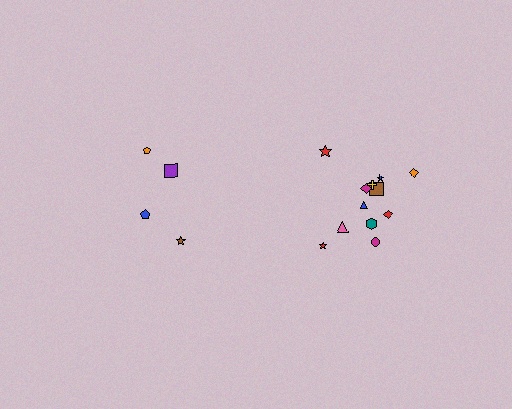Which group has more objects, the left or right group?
The right group.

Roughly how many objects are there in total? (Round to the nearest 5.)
Roughly 15 objects in total.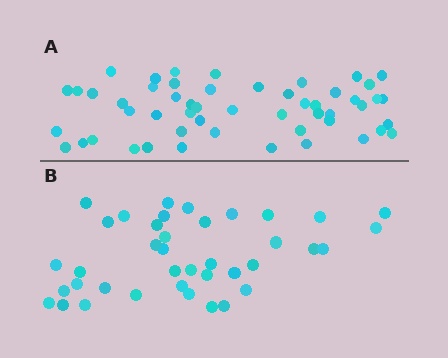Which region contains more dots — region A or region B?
Region A (the top region) has more dots.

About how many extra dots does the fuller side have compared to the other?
Region A has approximately 15 more dots than region B.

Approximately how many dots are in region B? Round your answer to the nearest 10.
About 40 dots. (The exact count is 39, which rounds to 40.)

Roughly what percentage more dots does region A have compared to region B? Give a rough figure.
About 35% more.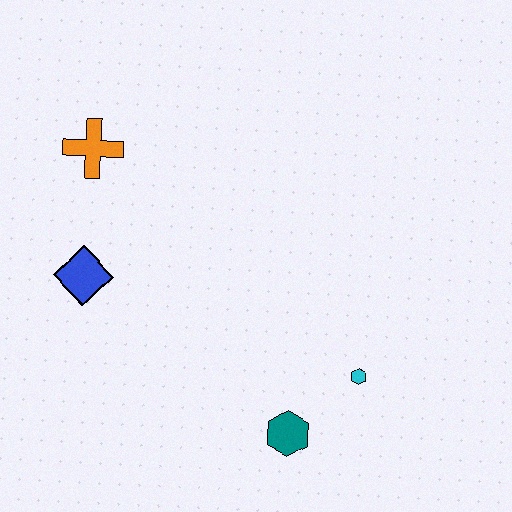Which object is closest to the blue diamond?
The orange cross is closest to the blue diamond.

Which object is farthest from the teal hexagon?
The orange cross is farthest from the teal hexagon.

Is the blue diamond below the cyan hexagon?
No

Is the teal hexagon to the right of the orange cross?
Yes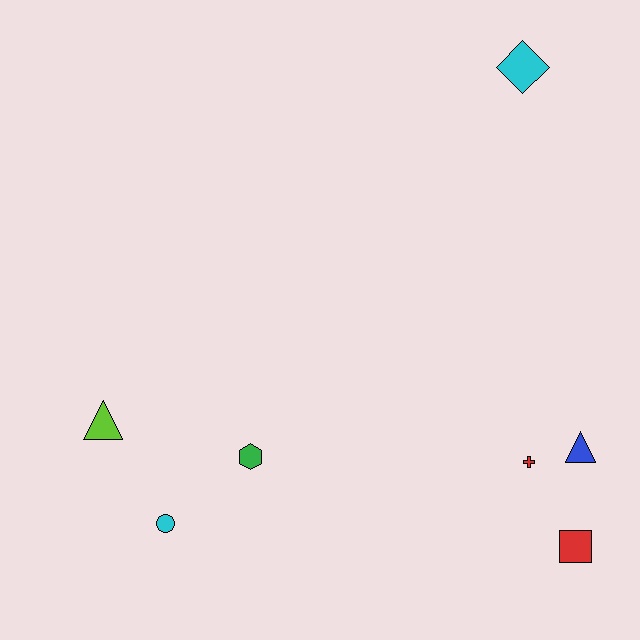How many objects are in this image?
There are 7 objects.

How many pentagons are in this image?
There are no pentagons.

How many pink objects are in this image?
There are no pink objects.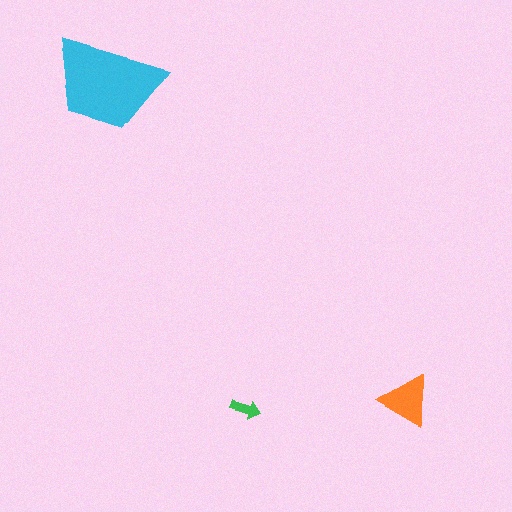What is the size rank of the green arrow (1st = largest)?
3rd.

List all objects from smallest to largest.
The green arrow, the orange triangle, the cyan trapezoid.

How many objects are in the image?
There are 3 objects in the image.